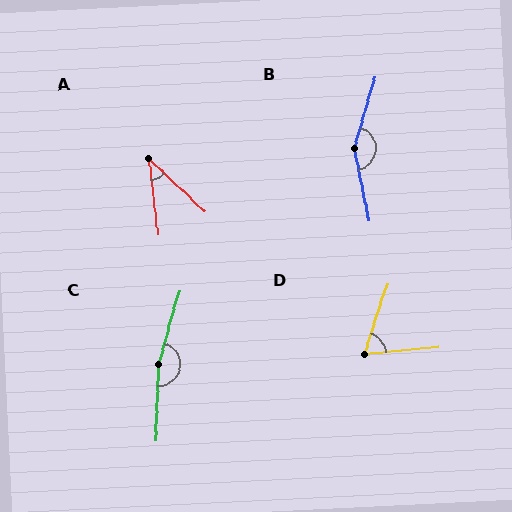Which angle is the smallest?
A, at approximately 40 degrees.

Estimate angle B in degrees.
Approximately 152 degrees.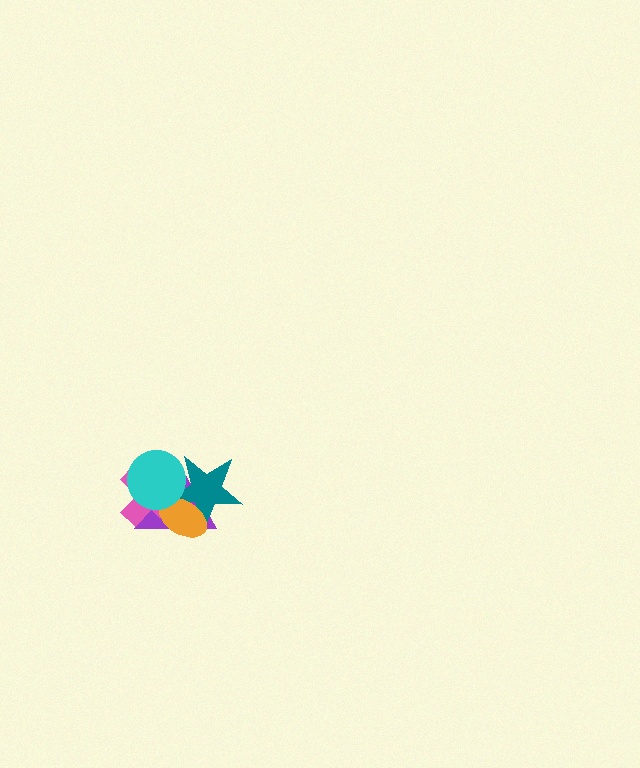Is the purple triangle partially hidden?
Yes, it is partially covered by another shape.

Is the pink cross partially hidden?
Yes, it is partially covered by another shape.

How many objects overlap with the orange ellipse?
4 objects overlap with the orange ellipse.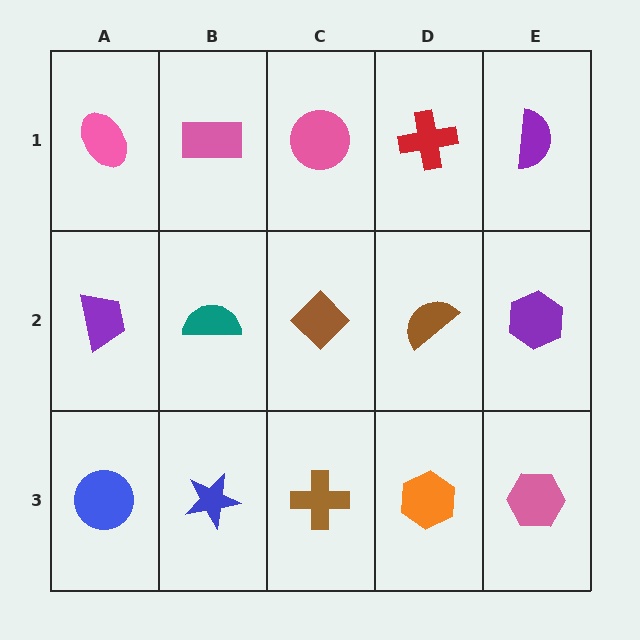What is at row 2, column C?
A brown diamond.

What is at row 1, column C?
A pink circle.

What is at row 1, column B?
A pink rectangle.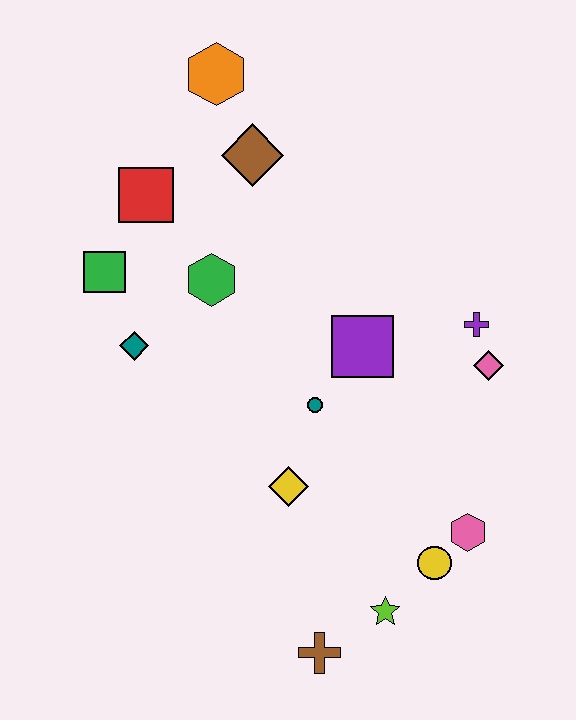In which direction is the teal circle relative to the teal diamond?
The teal circle is to the right of the teal diamond.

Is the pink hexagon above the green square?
No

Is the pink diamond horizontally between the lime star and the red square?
No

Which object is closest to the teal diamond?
The green square is closest to the teal diamond.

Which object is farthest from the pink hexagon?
The orange hexagon is farthest from the pink hexagon.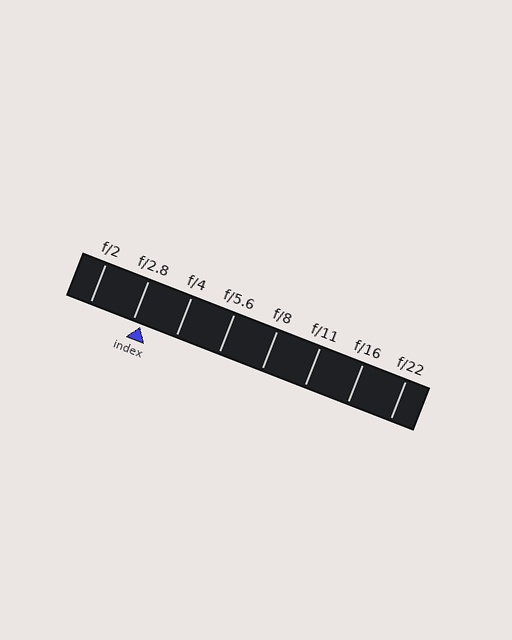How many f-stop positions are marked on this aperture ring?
There are 8 f-stop positions marked.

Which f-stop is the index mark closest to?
The index mark is closest to f/2.8.